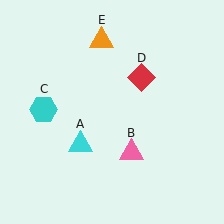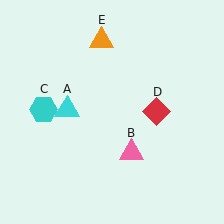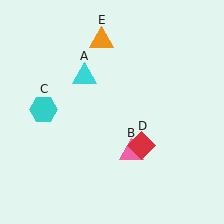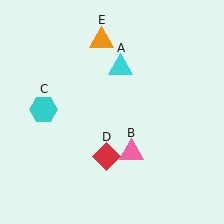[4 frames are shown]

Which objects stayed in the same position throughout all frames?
Pink triangle (object B) and cyan hexagon (object C) and orange triangle (object E) remained stationary.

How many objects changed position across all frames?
2 objects changed position: cyan triangle (object A), red diamond (object D).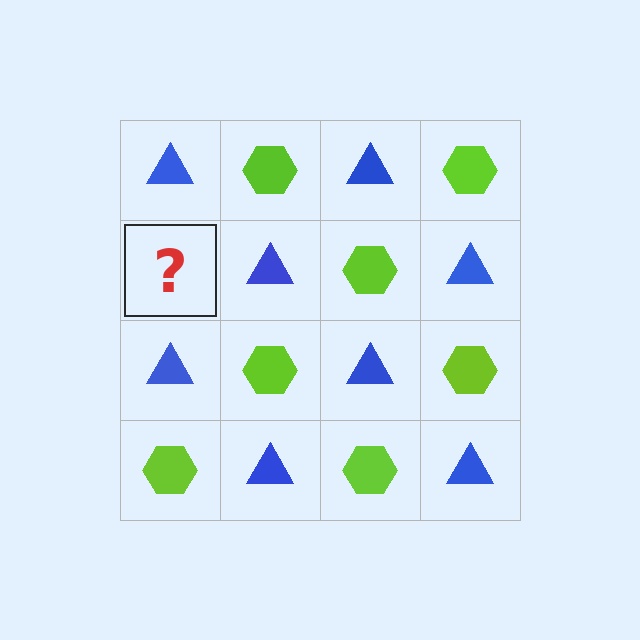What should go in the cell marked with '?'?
The missing cell should contain a lime hexagon.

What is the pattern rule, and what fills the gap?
The rule is that it alternates blue triangle and lime hexagon in a checkerboard pattern. The gap should be filled with a lime hexagon.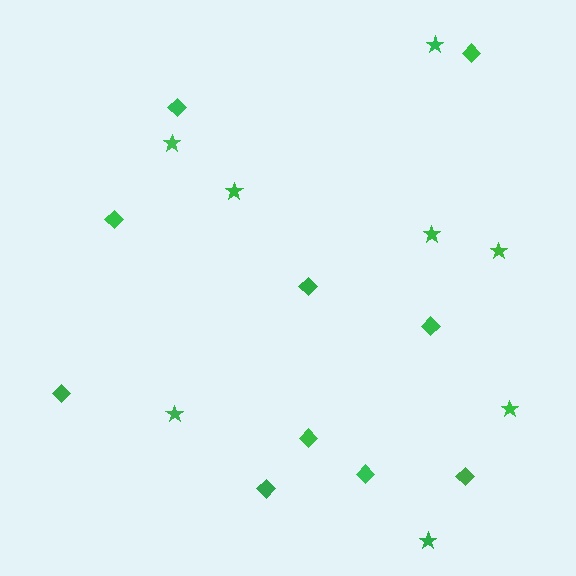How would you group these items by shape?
There are 2 groups: one group of diamonds (10) and one group of stars (8).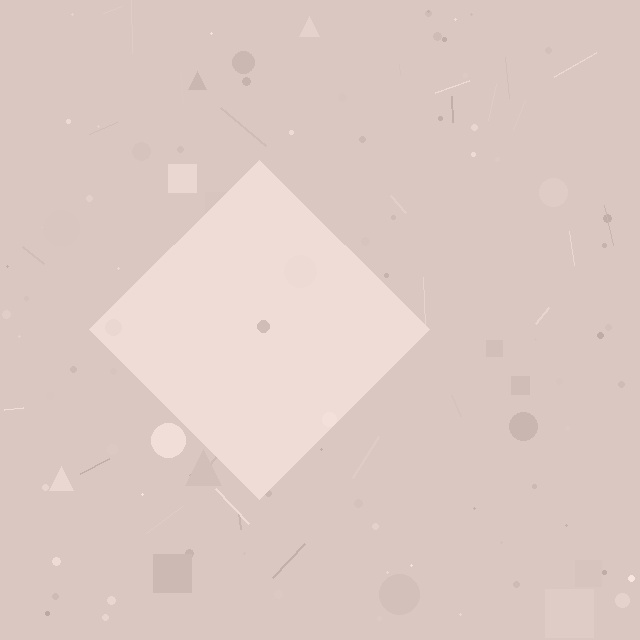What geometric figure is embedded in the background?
A diamond is embedded in the background.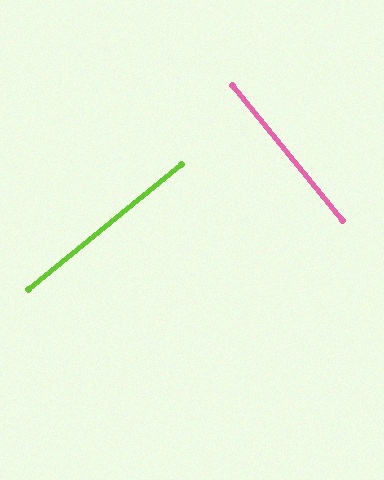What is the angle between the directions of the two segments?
Approximately 90 degrees.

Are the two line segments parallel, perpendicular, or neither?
Perpendicular — they meet at approximately 90°.